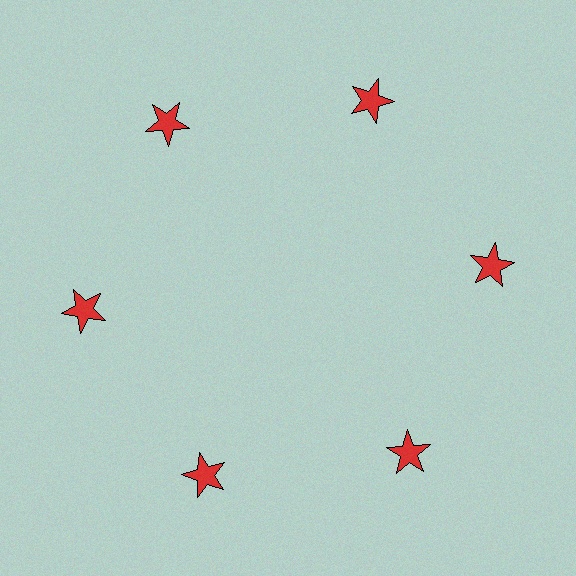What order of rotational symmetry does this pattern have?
This pattern has 6-fold rotational symmetry.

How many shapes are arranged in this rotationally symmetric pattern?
There are 6 shapes, arranged in 6 groups of 1.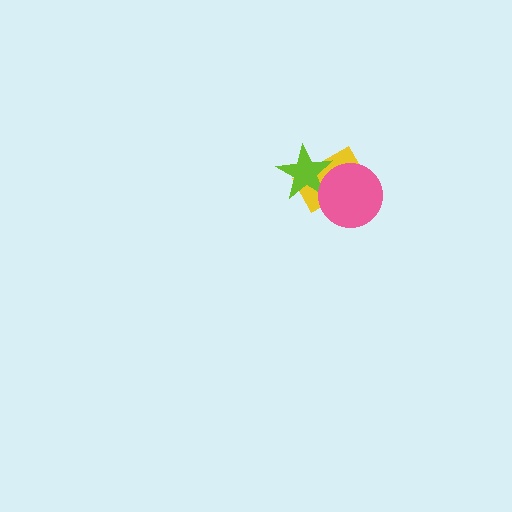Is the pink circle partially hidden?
No, no other shape covers it.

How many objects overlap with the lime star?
2 objects overlap with the lime star.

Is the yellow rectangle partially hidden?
Yes, it is partially covered by another shape.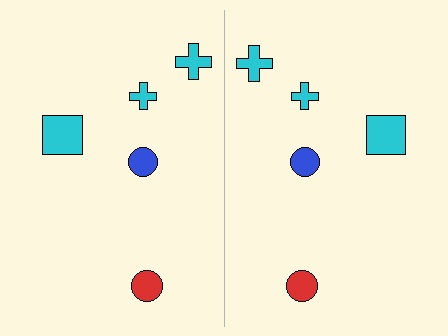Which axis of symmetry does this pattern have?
The pattern has a vertical axis of symmetry running through the center of the image.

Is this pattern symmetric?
Yes, this pattern has bilateral (reflection) symmetry.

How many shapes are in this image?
There are 10 shapes in this image.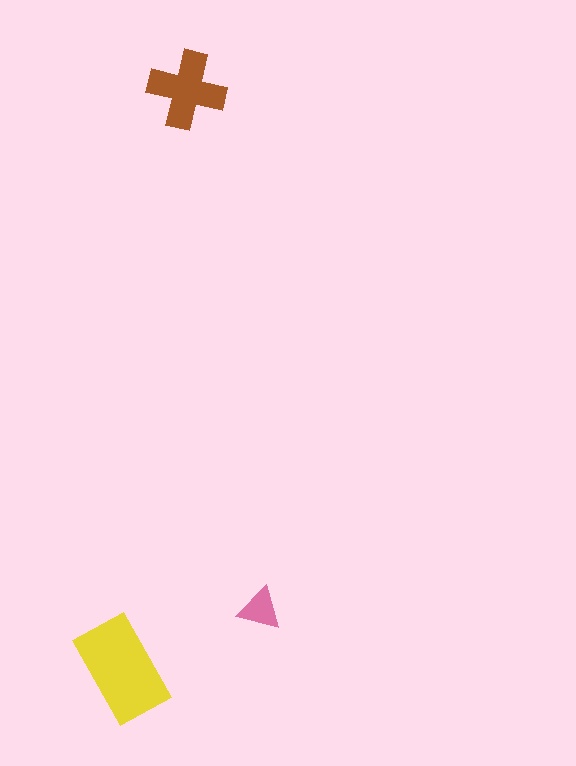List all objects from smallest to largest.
The pink triangle, the brown cross, the yellow rectangle.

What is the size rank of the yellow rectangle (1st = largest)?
1st.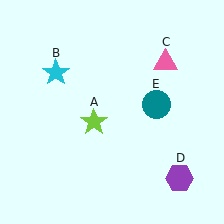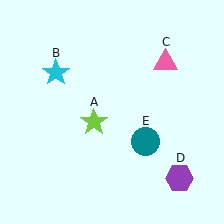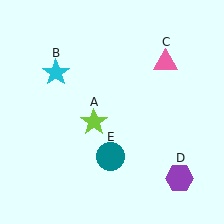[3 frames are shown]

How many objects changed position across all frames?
1 object changed position: teal circle (object E).